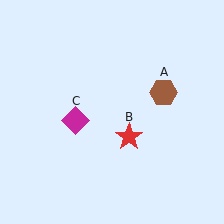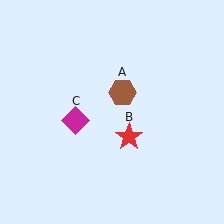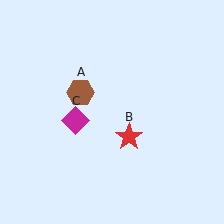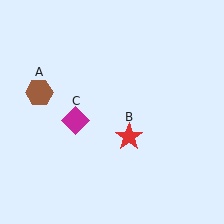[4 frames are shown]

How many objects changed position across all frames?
1 object changed position: brown hexagon (object A).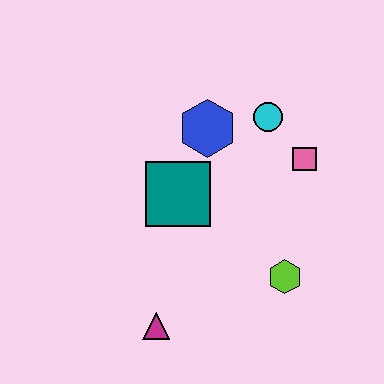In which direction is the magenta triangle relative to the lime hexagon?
The magenta triangle is to the left of the lime hexagon.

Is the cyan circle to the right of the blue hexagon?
Yes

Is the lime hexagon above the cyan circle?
No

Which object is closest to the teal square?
The blue hexagon is closest to the teal square.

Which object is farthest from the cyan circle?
The magenta triangle is farthest from the cyan circle.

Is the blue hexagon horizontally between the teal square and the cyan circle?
Yes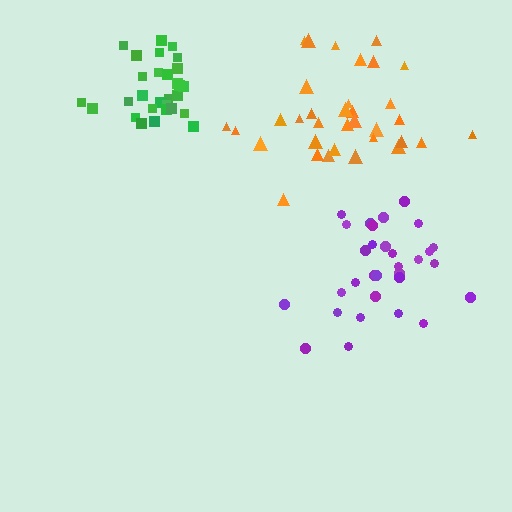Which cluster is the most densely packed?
Green.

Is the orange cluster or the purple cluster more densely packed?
Purple.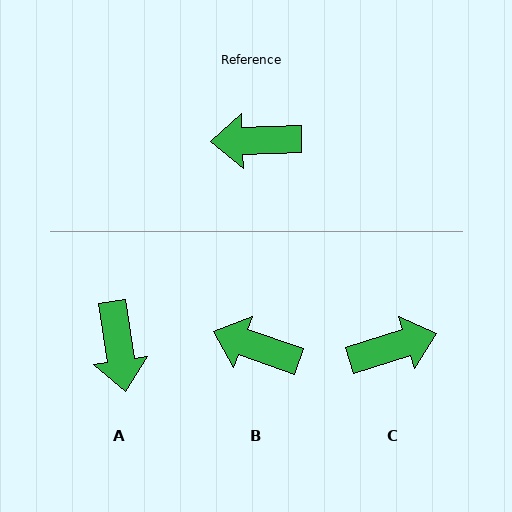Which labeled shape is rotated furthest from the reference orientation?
C, about 164 degrees away.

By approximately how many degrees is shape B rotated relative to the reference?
Approximately 21 degrees clockwise.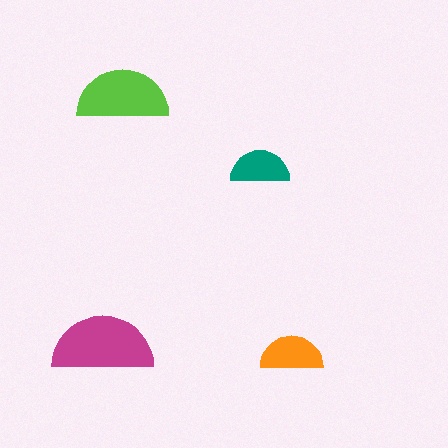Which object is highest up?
The lime semicircle is topmost.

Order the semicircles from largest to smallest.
the magenta one, the lime one, the orange one, the teal one.